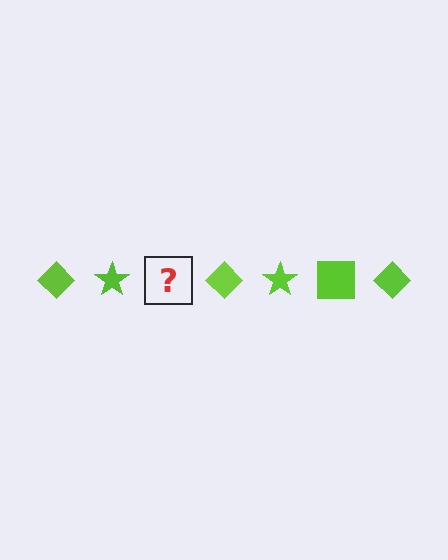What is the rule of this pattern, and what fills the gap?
The rule is that the pattern cycles through diamond, star, square shapes in lime. The gap should be filled with a lime square.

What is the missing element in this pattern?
The missing element is a lime square.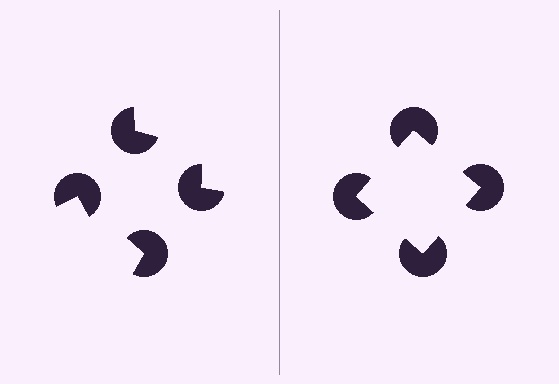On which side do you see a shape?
An illusory square appears on the right side. On the left side the wedge cuts are rotated, so no coherent shape forms.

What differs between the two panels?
The pac-man discs are positioned identically on both sides; only the wedge orientations differ. On the right they align to a square; on the left they are misaligned.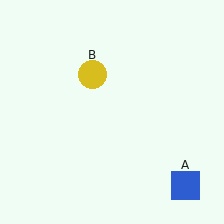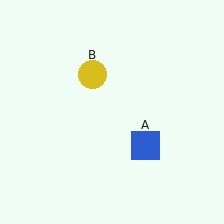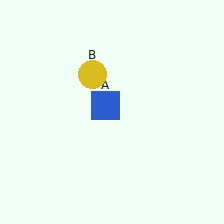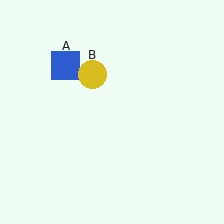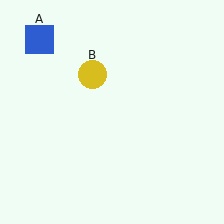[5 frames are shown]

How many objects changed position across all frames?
1 object changed position: blue square (object A).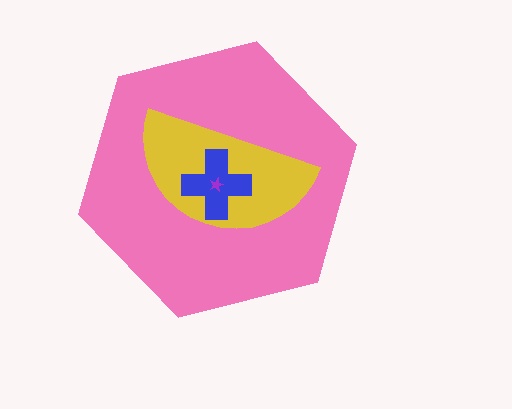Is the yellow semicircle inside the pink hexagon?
Yes.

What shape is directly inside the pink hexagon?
The yellow semicircle.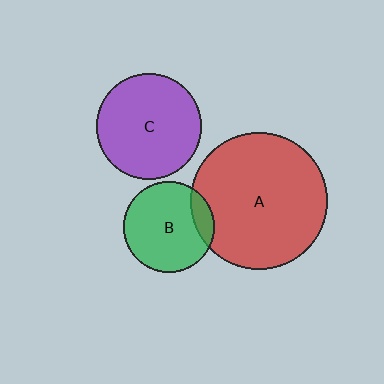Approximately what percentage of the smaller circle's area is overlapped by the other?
Approximately 15%.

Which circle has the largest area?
Circle A (red).